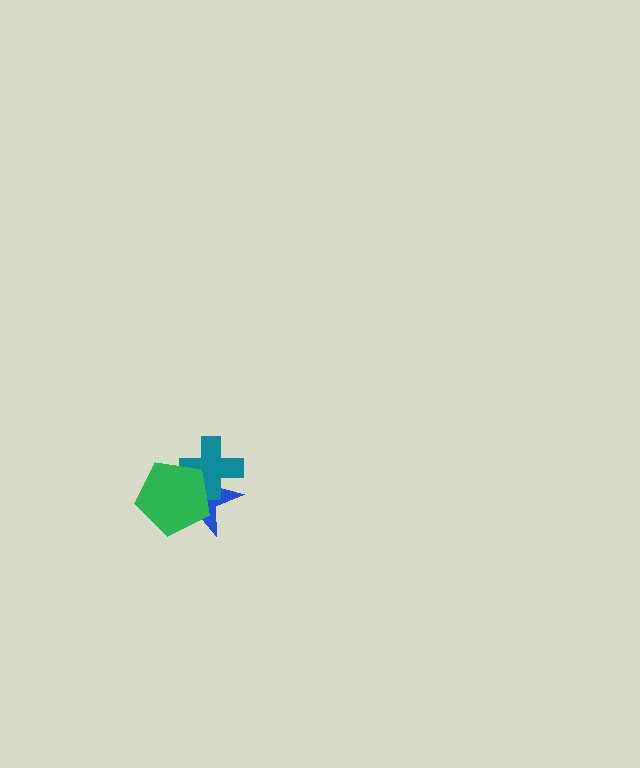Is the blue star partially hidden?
Yes, it is partially covered by another shape.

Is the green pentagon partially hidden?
No, no other shape covers it.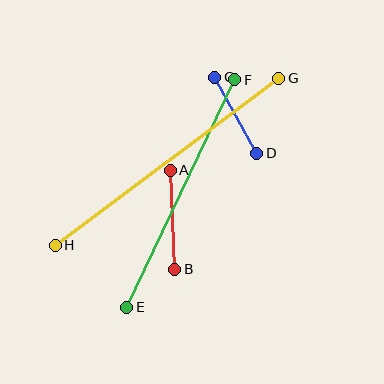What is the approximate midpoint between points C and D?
The midpoint is at approximately (236, 115) pixels.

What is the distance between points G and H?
The distance is approximately 279 pixels.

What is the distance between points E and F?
The distance is approximately 252 pixels.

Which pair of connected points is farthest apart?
Points G and H are farthest apart.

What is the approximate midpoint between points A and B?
The midpoint is at approximately (173, 220) pixels.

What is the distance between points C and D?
The distance is approximately 87 pixels.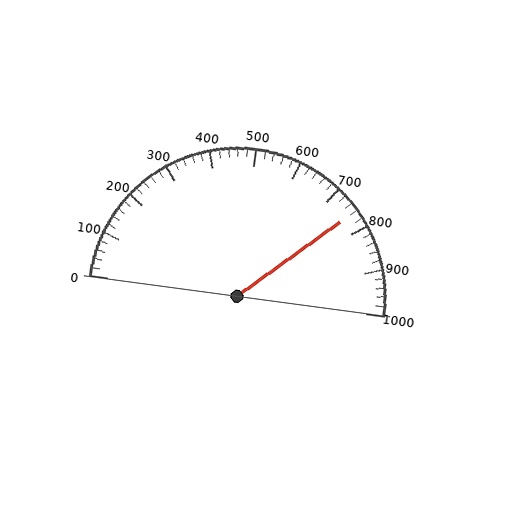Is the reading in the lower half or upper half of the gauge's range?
The reading is in the upper half of the range (0 to 1000).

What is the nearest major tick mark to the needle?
The nearest major tick mark is 800.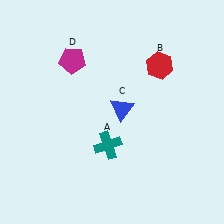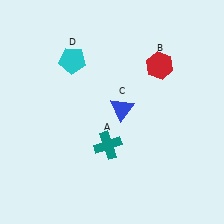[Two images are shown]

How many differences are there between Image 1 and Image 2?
There is 1 difference between the two images.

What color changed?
The pentagon (D) changed from magenta in Image 1 to cyan in Image 2.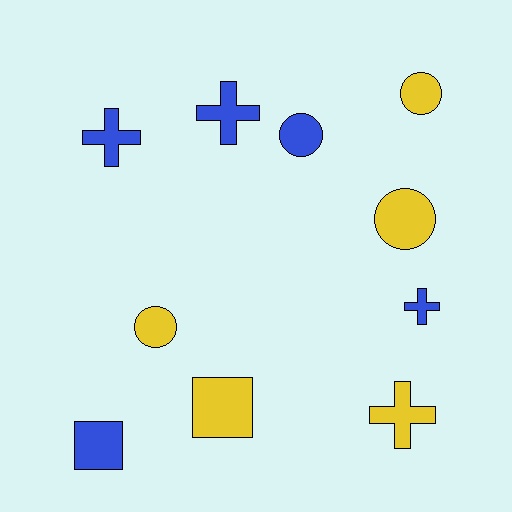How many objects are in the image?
There are 10 objects.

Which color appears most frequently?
Blue, with 5 objects.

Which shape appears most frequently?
Cross, with 4 objects.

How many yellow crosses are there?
There is 1 yellow cross.